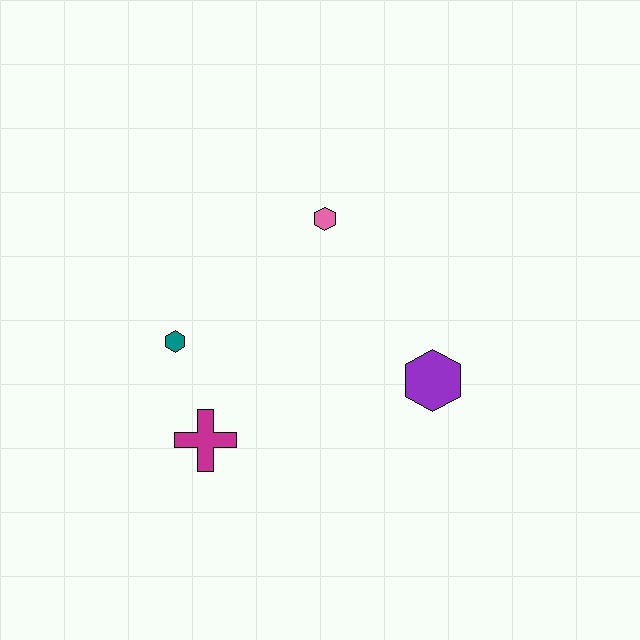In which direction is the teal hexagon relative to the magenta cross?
The teal hexagon is above the magenta cross.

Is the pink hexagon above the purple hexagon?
Yes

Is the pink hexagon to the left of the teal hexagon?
No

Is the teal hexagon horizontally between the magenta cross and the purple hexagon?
No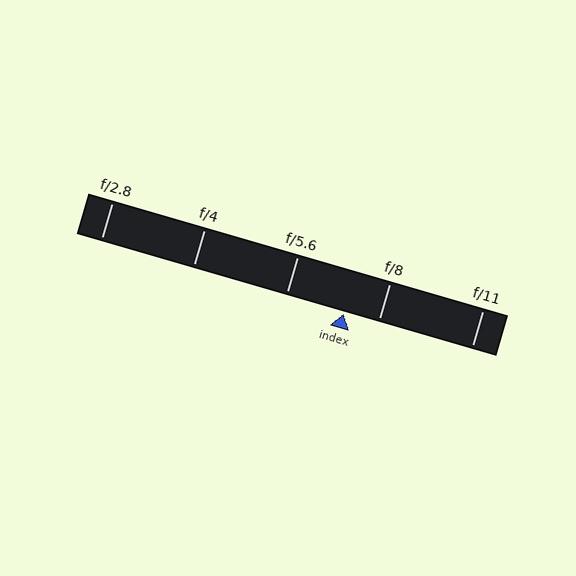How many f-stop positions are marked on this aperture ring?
There are 5 f-stop positions marked.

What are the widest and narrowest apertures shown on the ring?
The widest aperture shown is f/2.8 and the narrowest is f/11.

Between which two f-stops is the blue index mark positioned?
The index mark is between f/5.6 and f/8.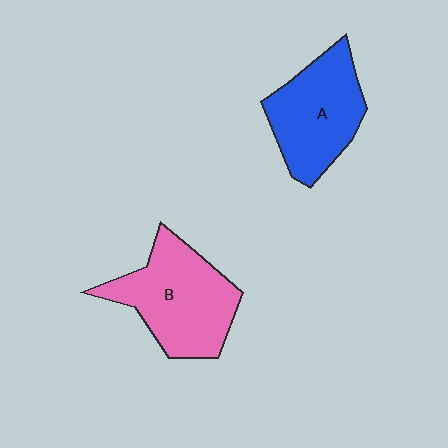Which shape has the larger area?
Shape B (pink).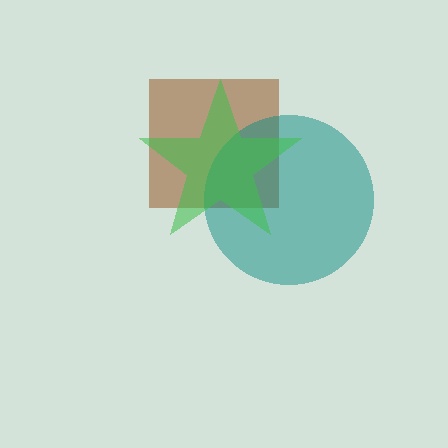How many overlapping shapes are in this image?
There are 3 overlapping shapes in the image.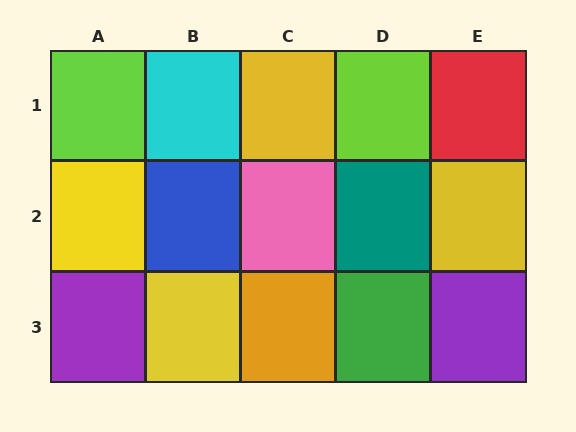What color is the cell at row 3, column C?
Orange.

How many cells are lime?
2 cells are lime.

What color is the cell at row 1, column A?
Lime.